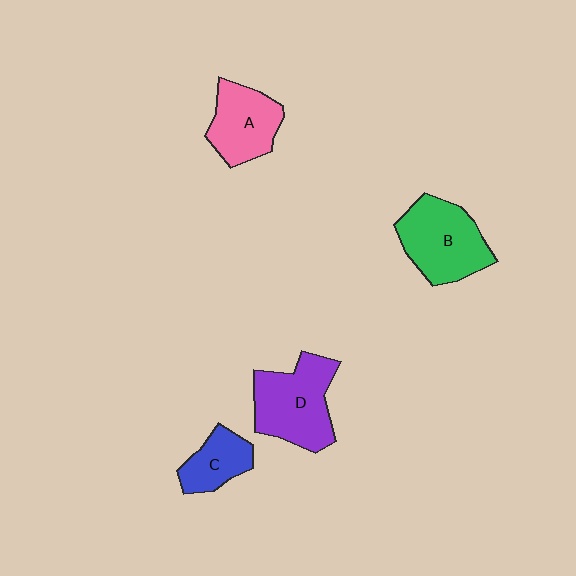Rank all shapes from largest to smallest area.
From largest to smallest: D (purple), B (green), A (pink), C (blue).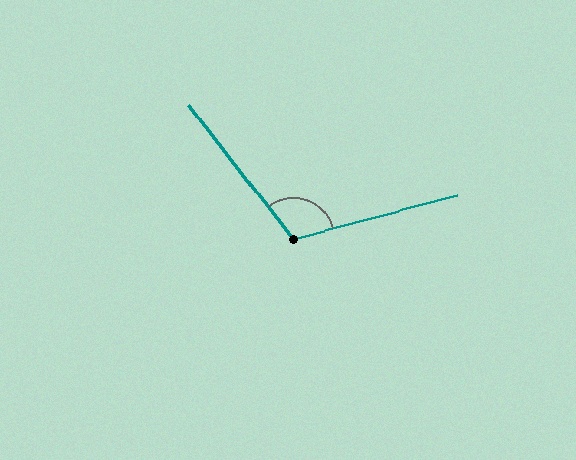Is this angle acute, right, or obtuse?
It is obtuse.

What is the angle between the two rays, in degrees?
Approximately 113 degrees.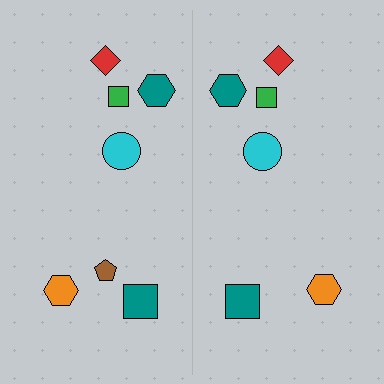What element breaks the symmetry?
A brown pentagon is missing from the right side.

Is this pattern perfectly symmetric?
No, the pattern is not perfectly symmetric. A brown pentagon is missing from the right side.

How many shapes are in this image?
There are 13 shapes in this image.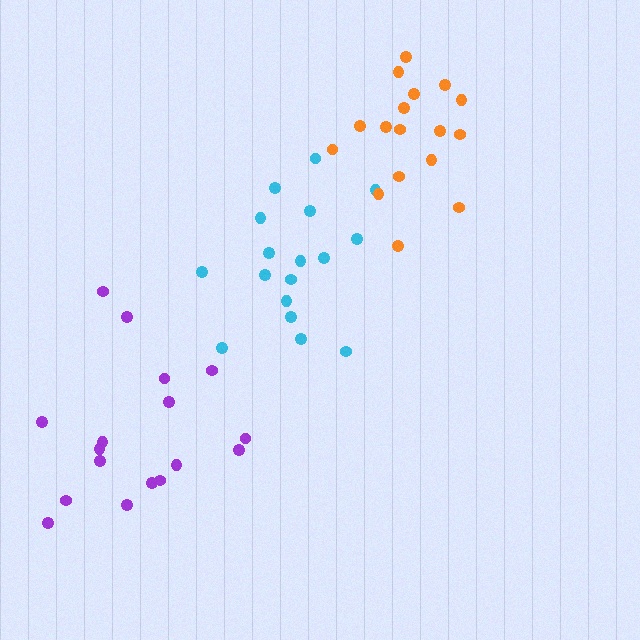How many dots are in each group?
Group 1: 17 dots, Group 2: 17 dots, Group 3: 17 dots (51 total).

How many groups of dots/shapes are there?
There are 3 groups.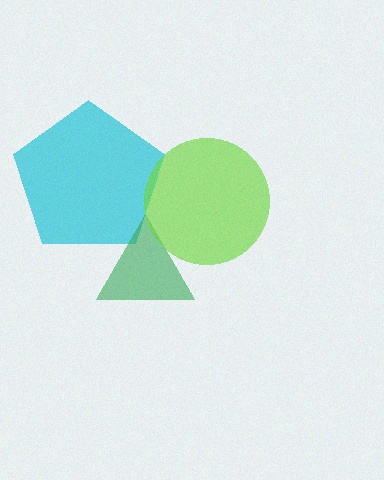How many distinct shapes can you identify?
There are 3 distinct shapes: a cyan pentagon, a green triangle, a lime circle.